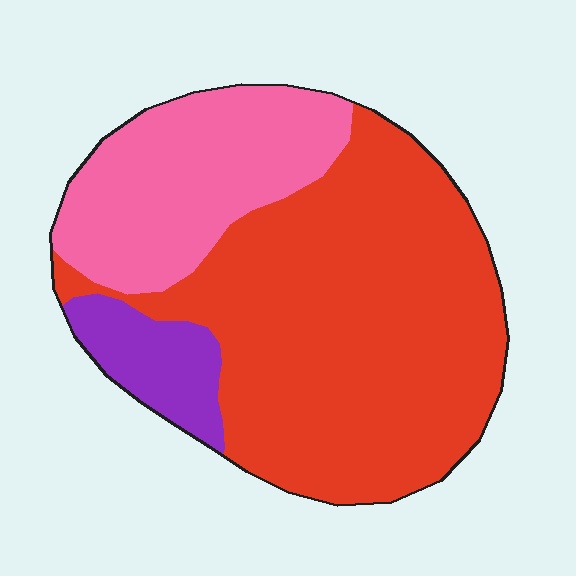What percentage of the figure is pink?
Pink covers 27% of the figure.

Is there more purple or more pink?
Pink.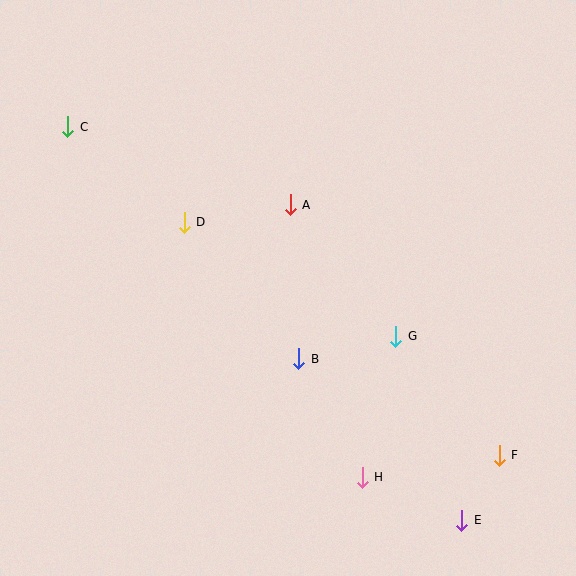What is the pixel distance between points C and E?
The distance between C and E is 557 pixels.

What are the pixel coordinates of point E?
Point E is at (462, 520).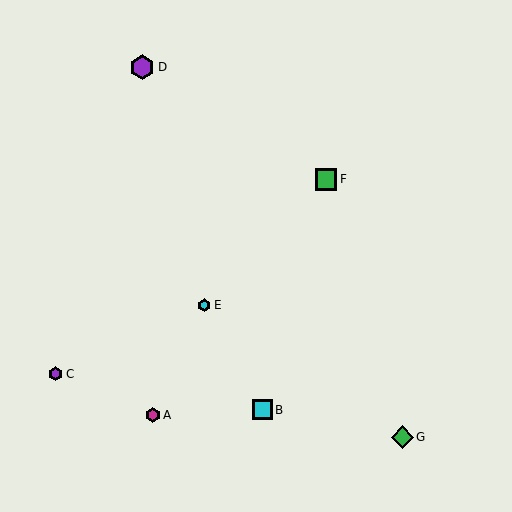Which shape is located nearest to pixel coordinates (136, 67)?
The purple hexagon (labeled D) at (142, 67) is nearest to that location.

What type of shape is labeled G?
Shape G is a green diamond.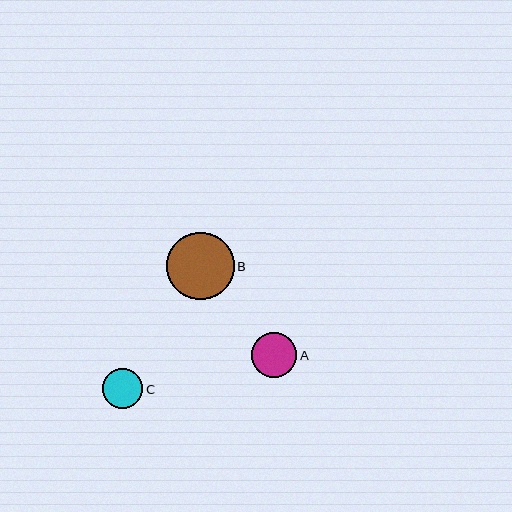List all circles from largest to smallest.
From largest to smallest: B, A, C.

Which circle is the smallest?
Circle C is the smallest with a size of approximately 40 pixels.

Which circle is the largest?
Circle B is the largest with a size of approximately 68 pixels.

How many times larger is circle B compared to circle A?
Circle B is approximately 1.5 times the size of circle A.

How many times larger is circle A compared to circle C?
Circle A is approximately 1.1 times the size of circle C.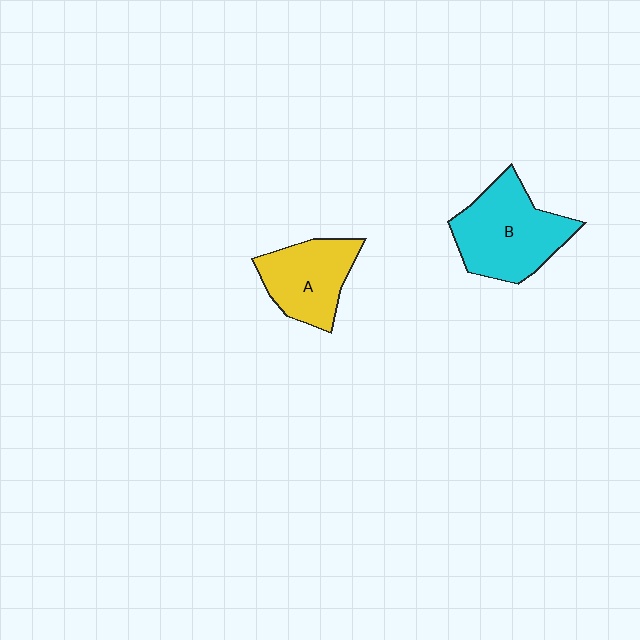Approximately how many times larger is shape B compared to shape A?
Approximately 1.3 times.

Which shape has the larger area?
Shape B (cyan).